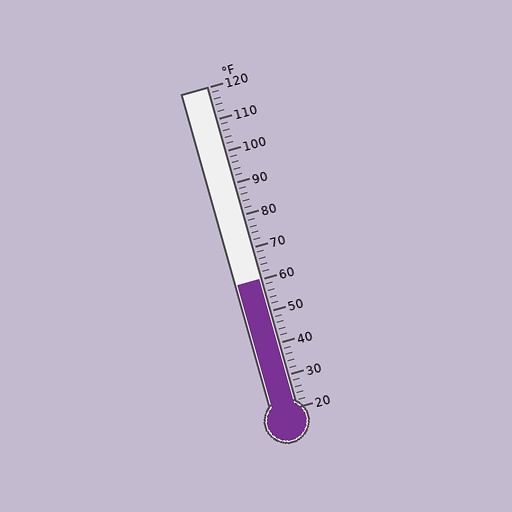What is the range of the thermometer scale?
The thermometer scale ranges from 20°F to 120°F.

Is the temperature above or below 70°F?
The temperature is below 70°F.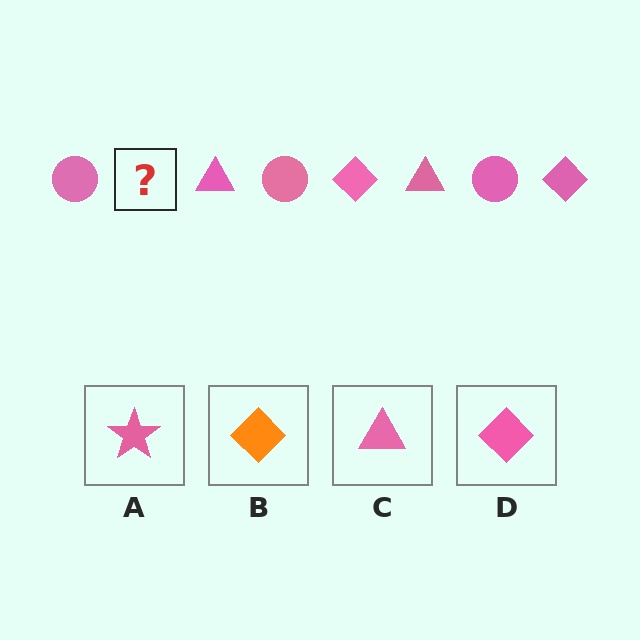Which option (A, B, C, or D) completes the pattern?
D.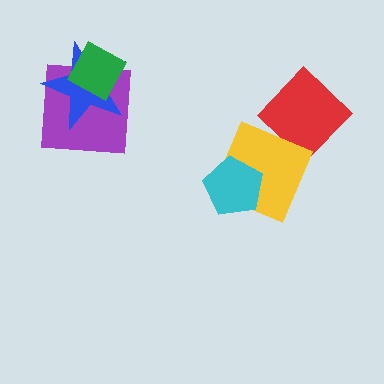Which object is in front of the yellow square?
The cyan pentagon is in front of the yellow square.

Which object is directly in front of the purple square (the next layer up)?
The blue star is directly in front of the purple square.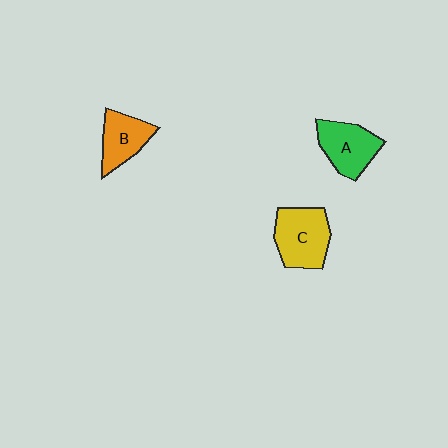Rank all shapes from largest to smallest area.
From largest to smallest: C (yellow), A (green), B (orange).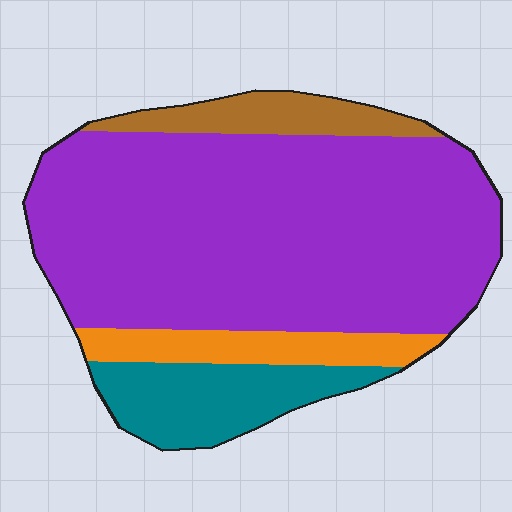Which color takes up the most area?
Purple, at roughly 70%.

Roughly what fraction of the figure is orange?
Orange covers 9% of the figure.